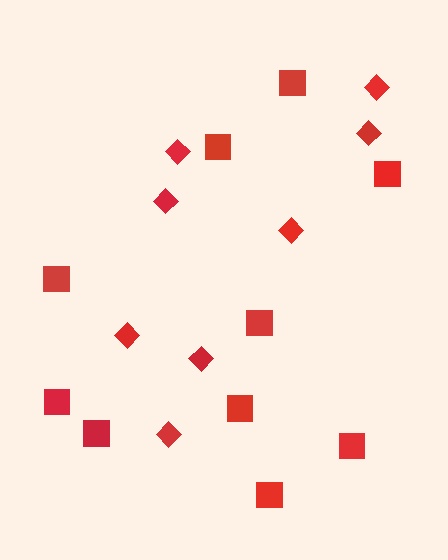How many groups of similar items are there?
There are 2 groups: one group of squares (10) and one group of diamonds (8).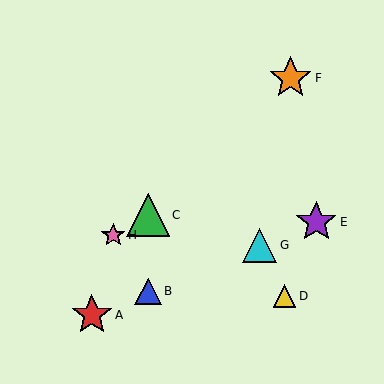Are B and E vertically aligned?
No, B is at x≈148 and E is at x≈316.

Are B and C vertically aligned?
Yes, both are at x≈148.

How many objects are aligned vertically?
2 objects (B, C) are aligned vertically.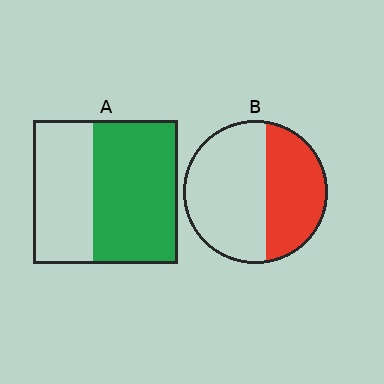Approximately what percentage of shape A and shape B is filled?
A is approximately 60% and B is approximately 40%.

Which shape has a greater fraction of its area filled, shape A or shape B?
Shape A.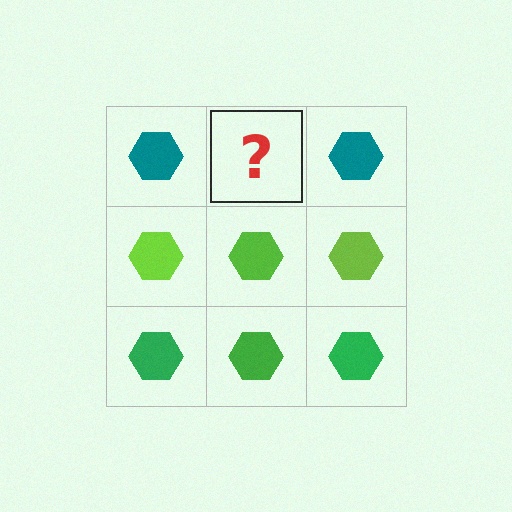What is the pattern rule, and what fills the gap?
The rule is that each row has a consistent color. The gap should be filled with a teal hexagon.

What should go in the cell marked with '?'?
The missing cell should contain a teal hexagon.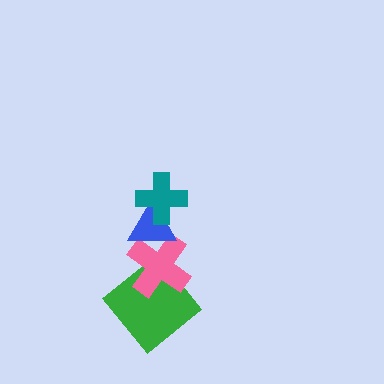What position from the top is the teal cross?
The teal cross is 1st from the top.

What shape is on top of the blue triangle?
The teal cross is on top of the blue triangle.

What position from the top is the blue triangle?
The blue triangle is 2nd from the top.